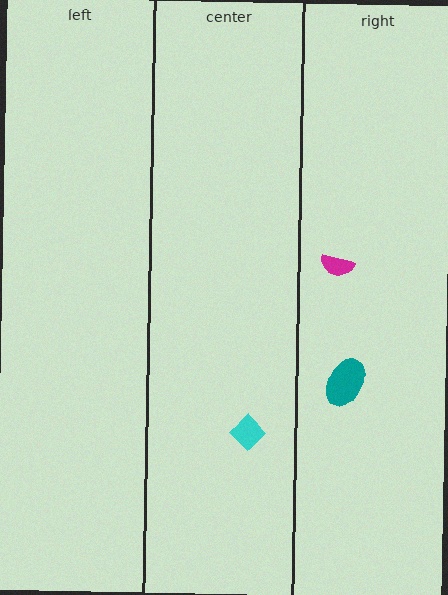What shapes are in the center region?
The cyan diamond.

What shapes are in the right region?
The teal ellipse, the magenta semicircle.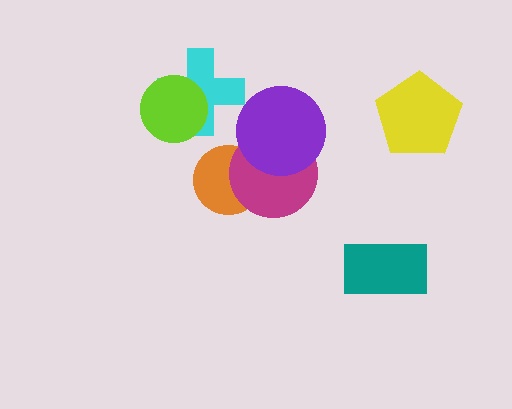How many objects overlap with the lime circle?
1 object overlaps with the lime circle.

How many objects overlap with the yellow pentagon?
0 objects overlap with the yellow pentagon.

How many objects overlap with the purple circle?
1 object overlaps with the purple circle.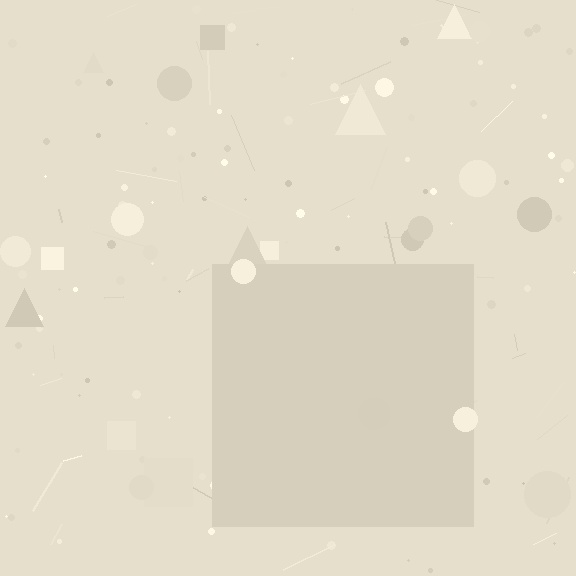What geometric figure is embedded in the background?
A square is embedded in the background.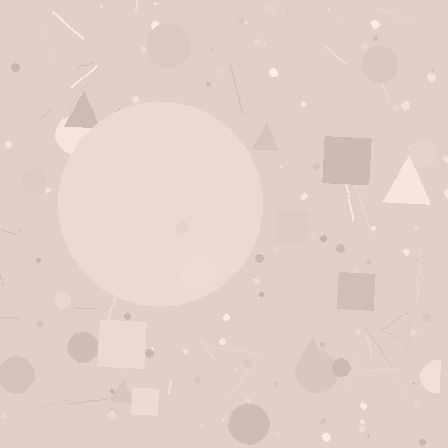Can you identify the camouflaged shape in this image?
The camouflaged shape is a circle.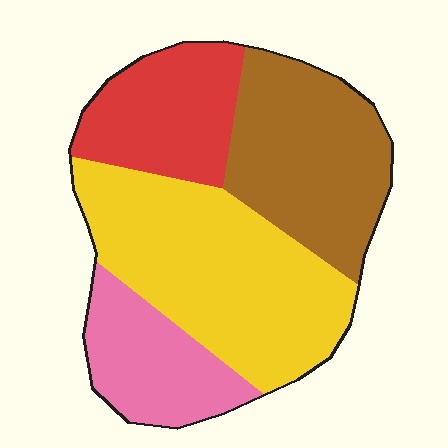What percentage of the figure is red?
Red covers 19% of the figure.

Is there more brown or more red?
Brown.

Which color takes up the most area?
Yellow, at roughly 40%.